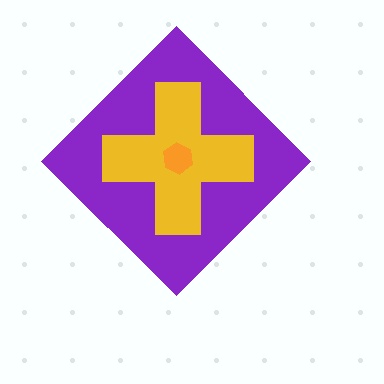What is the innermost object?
The orange hexagon.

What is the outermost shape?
The purple diamond.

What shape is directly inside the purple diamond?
The yellow cross.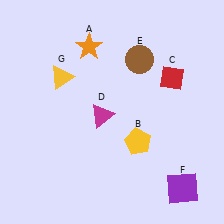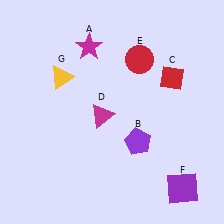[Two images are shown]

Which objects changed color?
A changed from orange to magenta. B changed from yellow to purple. E changed from brown to red.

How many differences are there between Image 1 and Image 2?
There are 3 differences between the two images.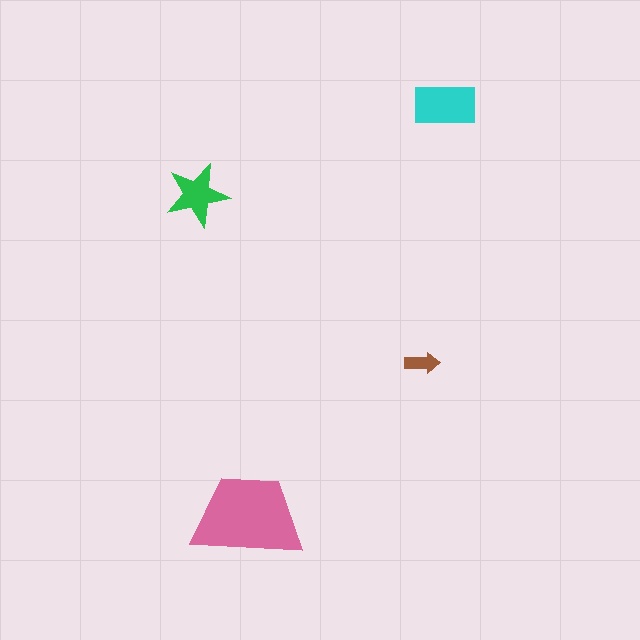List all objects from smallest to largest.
The brown arrow, the green star, the cyan rectangle, the pink trapezoid.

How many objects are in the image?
There are 4 objects in the image.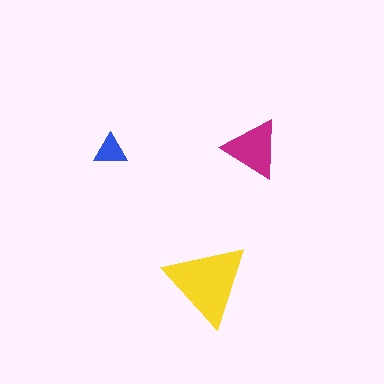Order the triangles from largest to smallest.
the yellow one, the magenta one, the blue one.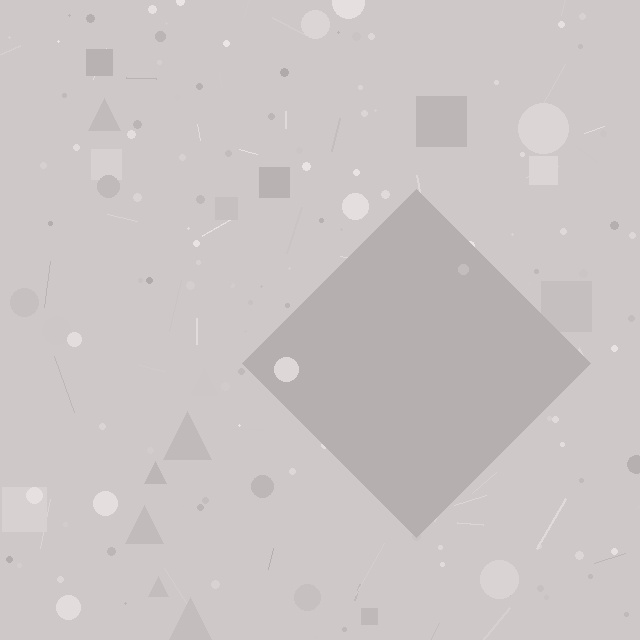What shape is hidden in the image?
A diamond is hidden in the image.